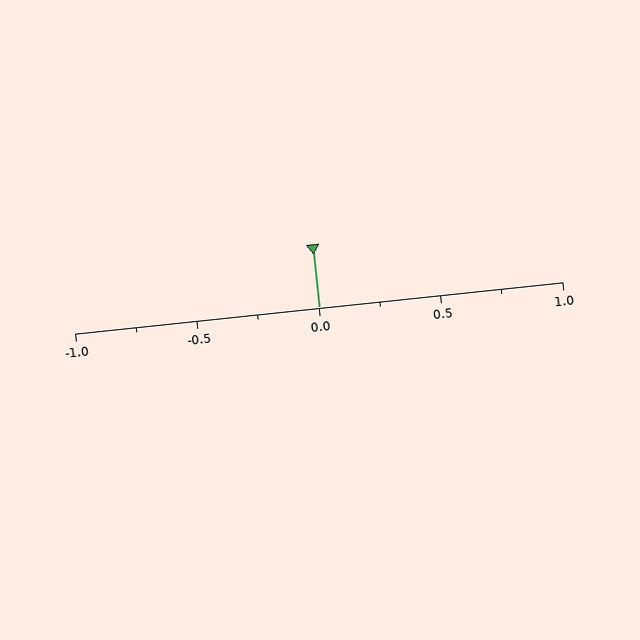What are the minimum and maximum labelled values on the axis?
The axis runs from -1.0 to 1.0.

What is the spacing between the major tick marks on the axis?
The major ticks are spaced 0.5 apart.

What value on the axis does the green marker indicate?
The marker indicates approximately 0.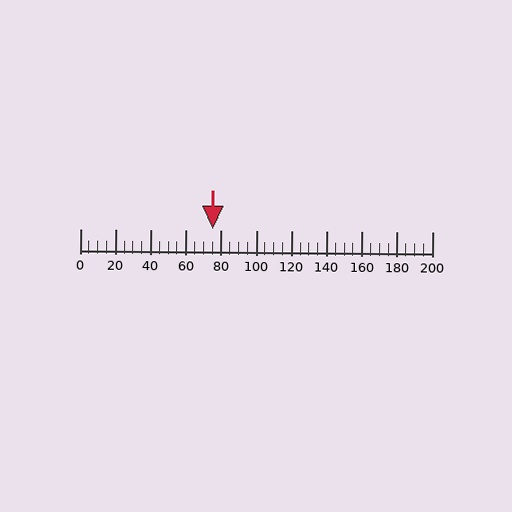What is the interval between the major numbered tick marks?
The major tick marks are spaced 20 units apart.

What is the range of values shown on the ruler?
The ruler shows values from 0 to 200.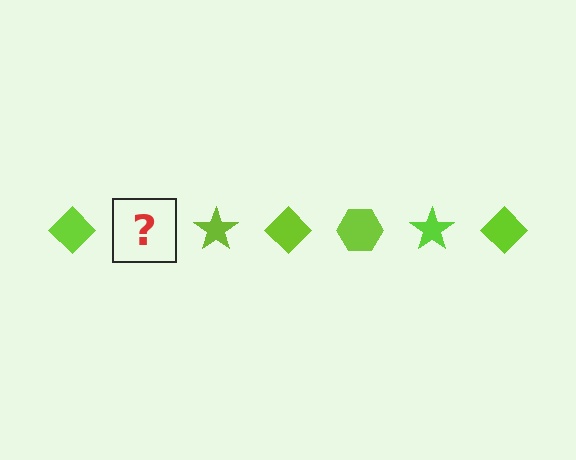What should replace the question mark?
The question mark should be replaced with a lime hexagon.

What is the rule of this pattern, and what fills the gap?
The rule is that the pattern cycles through diamond, hexagon, star shapes in lime. The gap should be filled with a lime hexagon.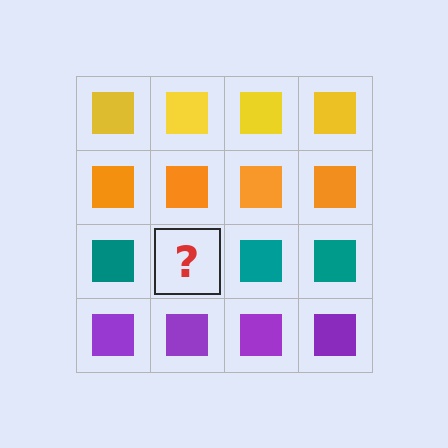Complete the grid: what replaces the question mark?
The question mark should be replaced with a teal square.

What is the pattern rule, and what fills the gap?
The rule is that each row has a consistent color. The gap should be filled with a teal square.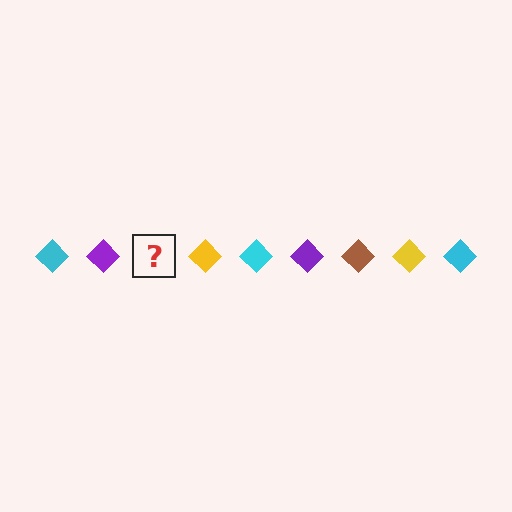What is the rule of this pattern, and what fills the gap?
The rule is that the pattern cycles through cyan, purple, brown, yellow diamonds. The gap should be filled with a brown diamond.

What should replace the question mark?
The question mark should be replaced with a brown diamond.